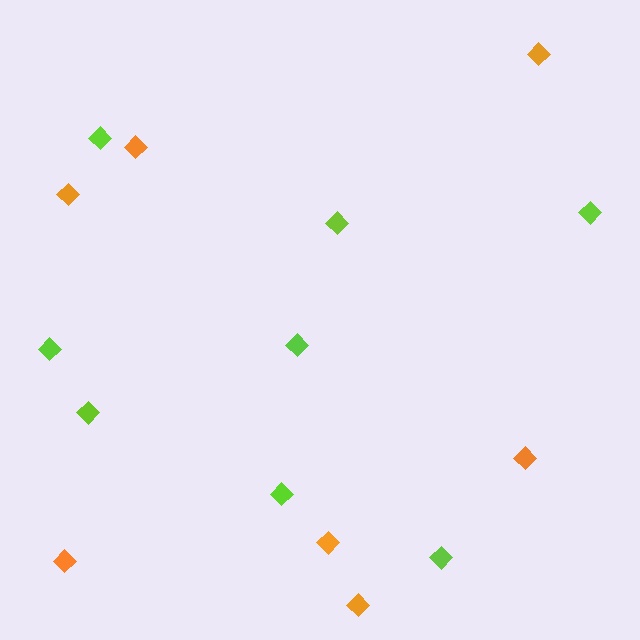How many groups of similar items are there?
There are 2 groups: one group of orange diamonds (7) and one group of lime diamonds (8).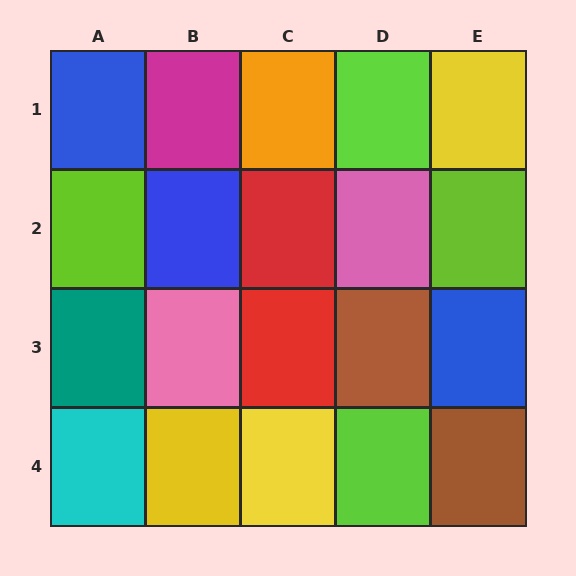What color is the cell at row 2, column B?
Blue.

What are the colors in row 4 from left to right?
Cyan, yellow, yellow, lime, brown.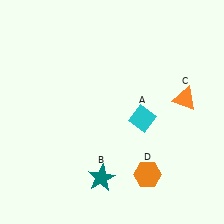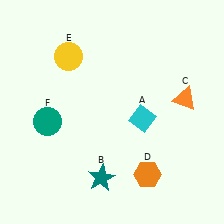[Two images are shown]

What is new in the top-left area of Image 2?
A yellow circle (E) was added in the top-left area of Image 2.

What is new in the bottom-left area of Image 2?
A teal circle (F) was added in the bottom-left area of Image 2.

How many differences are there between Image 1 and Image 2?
There are 2 differences between the two images.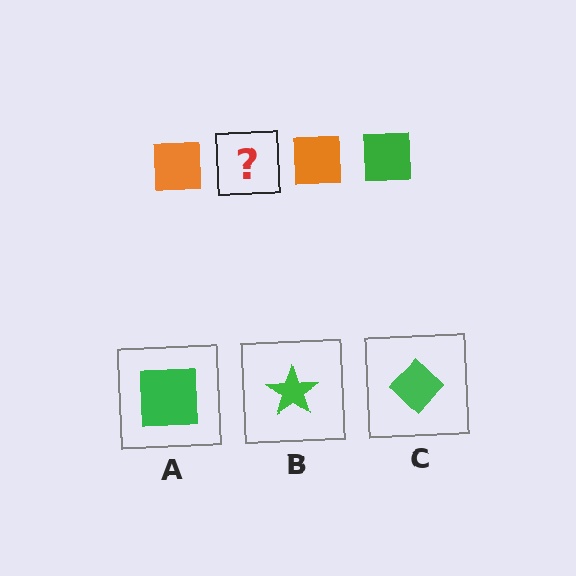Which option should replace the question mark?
Option A.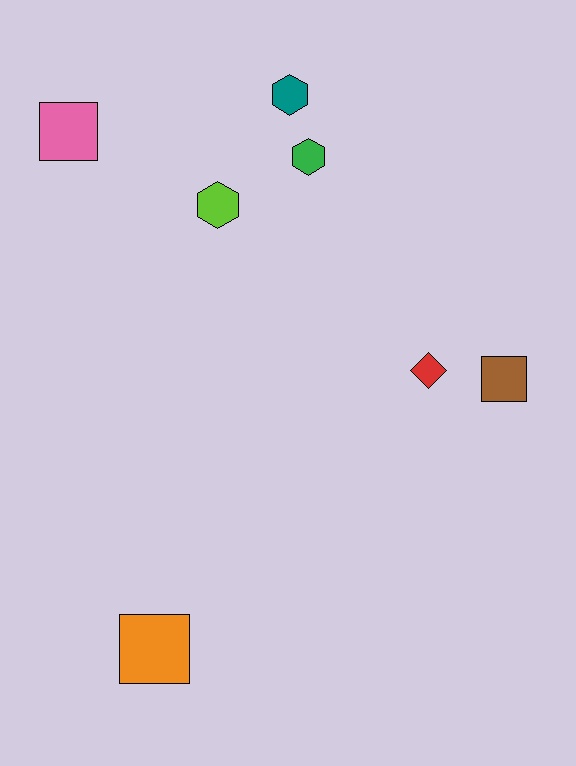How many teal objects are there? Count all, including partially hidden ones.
There is 1 teal object.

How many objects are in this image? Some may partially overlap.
There are 7 objects.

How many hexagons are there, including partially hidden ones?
There are 3 hexagons.